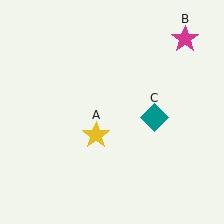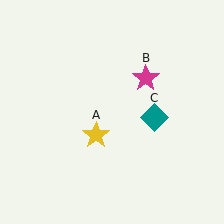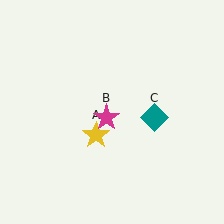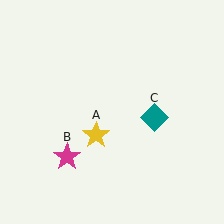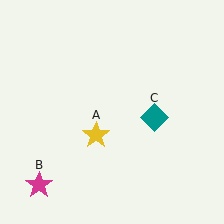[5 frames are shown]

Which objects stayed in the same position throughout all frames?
Yellow star (object A) and teal diamond (object C) remained stationary.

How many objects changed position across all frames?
1 object changed position: magenta star (object B).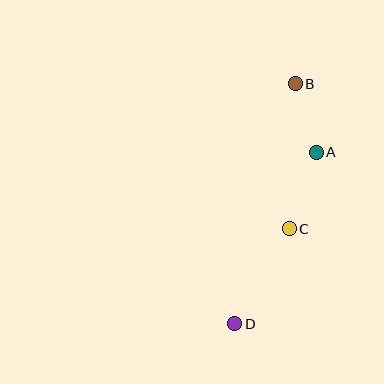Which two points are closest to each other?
Points A and B are closest to each other.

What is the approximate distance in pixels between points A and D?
The distance between A and D is approximately 190 pixels.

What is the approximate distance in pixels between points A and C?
The distance between A and C is approximately 81 pixels.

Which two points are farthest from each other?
Points B and D are farthest from each other.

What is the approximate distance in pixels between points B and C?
The distance between B and C is approximately 145 pixels.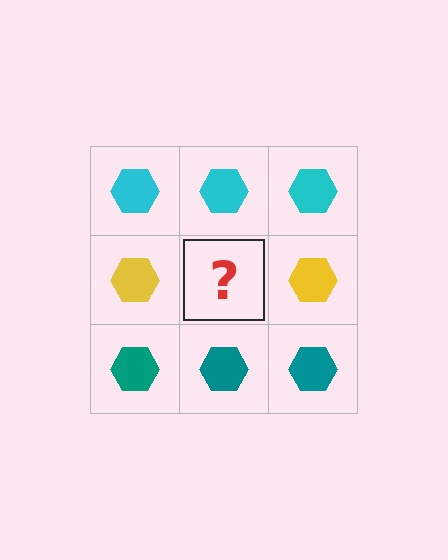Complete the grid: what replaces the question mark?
The question mark should be replaced with a yellow hexagon.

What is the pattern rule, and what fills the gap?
The rule is that each row has a consistent color. The gap should be filled with a yellow hexagon.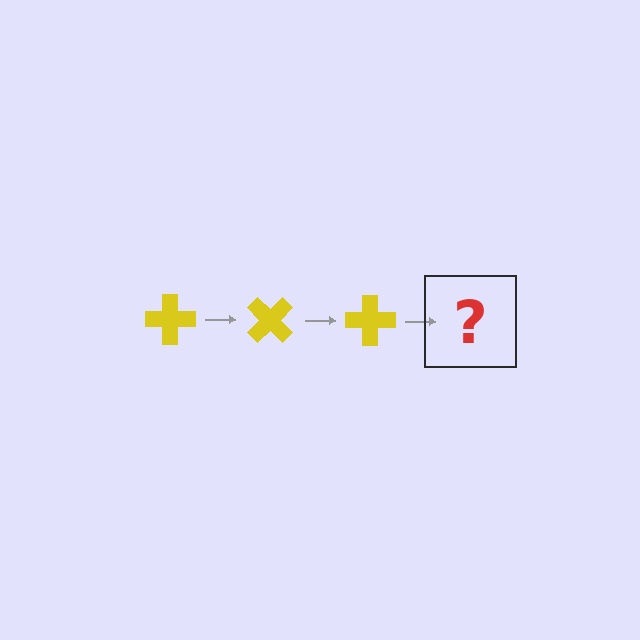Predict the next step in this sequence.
The next step is a yellow cross rotated 135 degrees.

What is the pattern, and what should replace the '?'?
The pattern is that the cross rotates 45 degrees each step. The '?' should be a yellow cross rotated 135 degrees.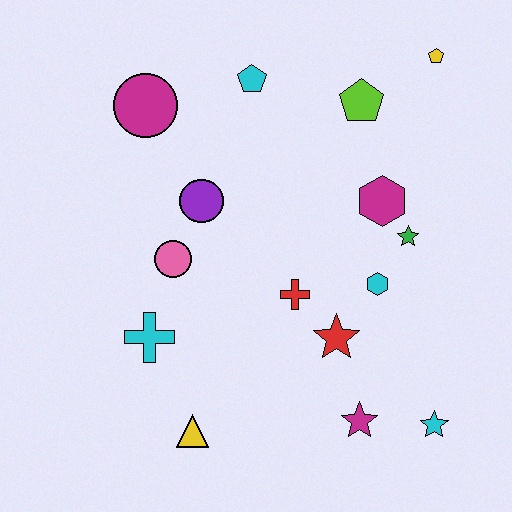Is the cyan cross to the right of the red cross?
No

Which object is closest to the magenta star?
The cyan star is closest to the magenta star.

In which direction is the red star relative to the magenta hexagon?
The red star is below the magenta hexagon.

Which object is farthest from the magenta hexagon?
The yellow triangle is farthest from the magenta hexagon.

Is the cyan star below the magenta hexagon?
Yes